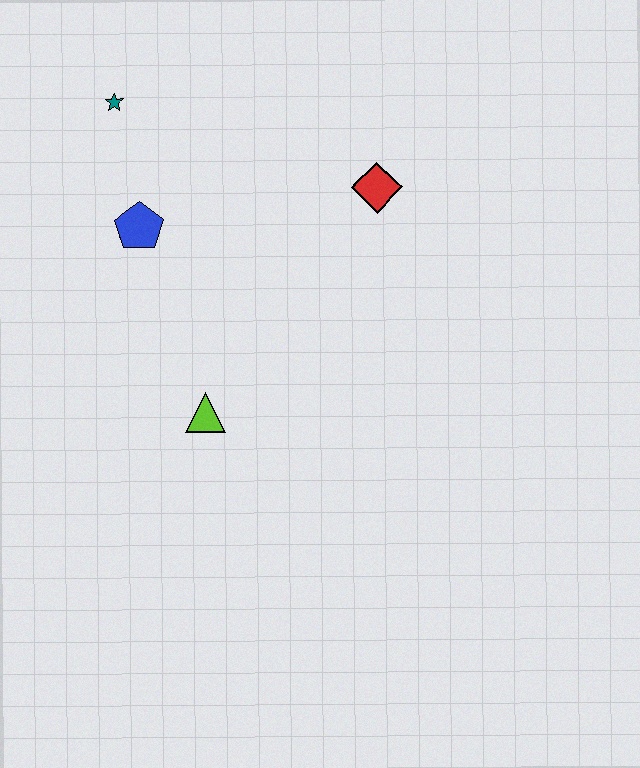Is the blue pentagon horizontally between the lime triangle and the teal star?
Yes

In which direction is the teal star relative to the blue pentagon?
The teal star is above the blue pentagon.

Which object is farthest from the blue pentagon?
The red diamond is farthest from the blue pentagon.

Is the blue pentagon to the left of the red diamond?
Yes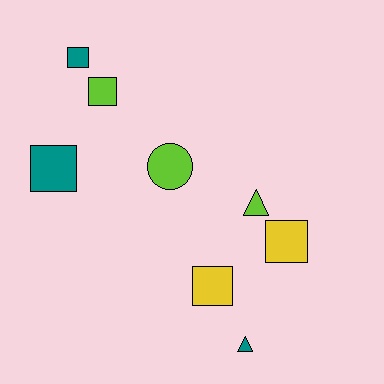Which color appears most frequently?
Teal, with 3 objects.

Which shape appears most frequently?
Square, with 5 objects.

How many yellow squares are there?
There are 2 yellow squares.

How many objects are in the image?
There are 8 objects.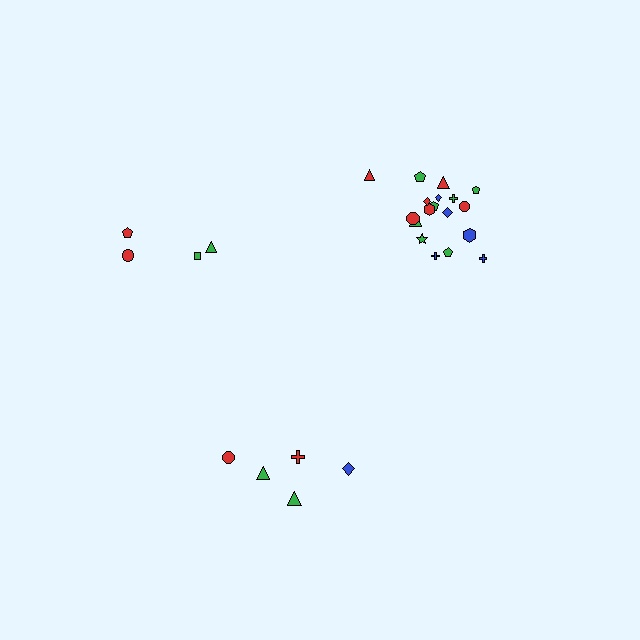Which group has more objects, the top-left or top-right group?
The top-right group.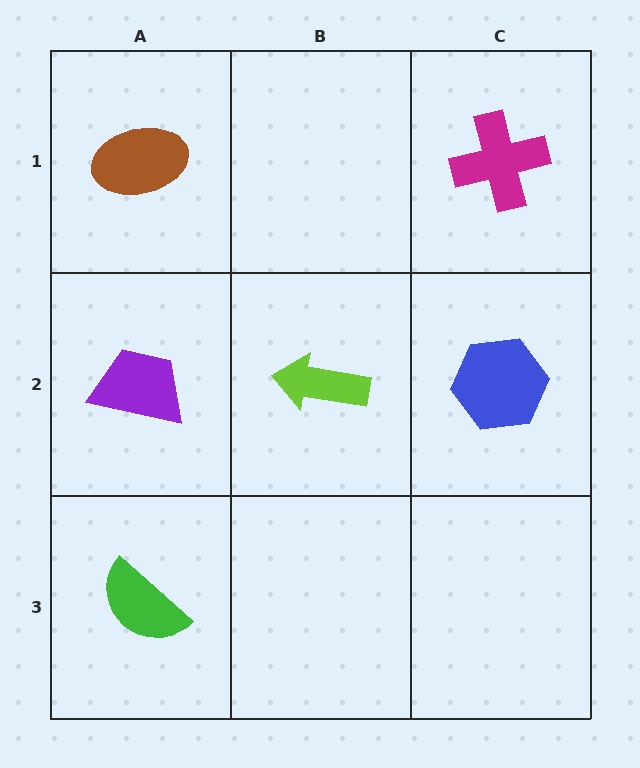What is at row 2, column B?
A lime arrow.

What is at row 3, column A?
A green semicircle.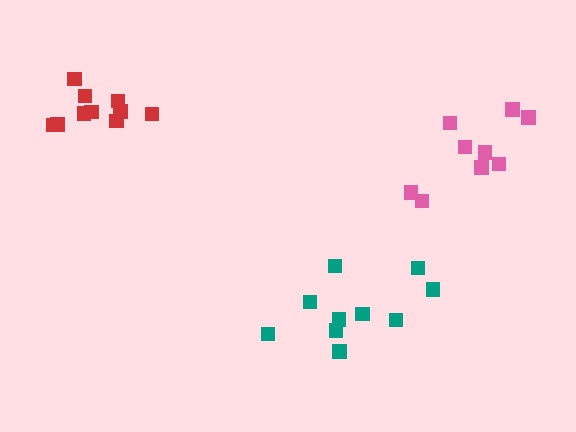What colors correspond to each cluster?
The clusters are colored: teal, red, pink.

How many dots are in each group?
Group 1: 10 dots, Group 2: 10 dots, Group 3: 9 dots (29 total).